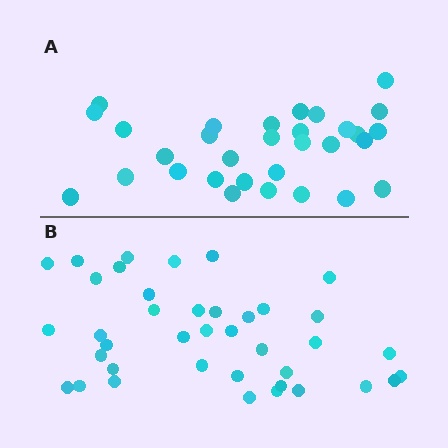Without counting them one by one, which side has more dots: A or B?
Region B (the bottom region) has more dots.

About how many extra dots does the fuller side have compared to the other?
Region B has roughly 8 or so more dots than region A.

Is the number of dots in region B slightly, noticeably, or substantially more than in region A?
Region B has noticeably more, but not dramatically so. The ratio is roughly 1.3 to 1.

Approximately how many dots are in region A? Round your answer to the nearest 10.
About 30 dots. (The exact count is 31, which rounds to 30.)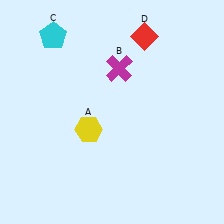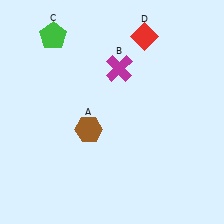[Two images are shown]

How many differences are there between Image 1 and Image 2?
There are 2 differences between the two images.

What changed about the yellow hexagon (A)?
In Image 1, A is yellow. In Image 2, it changed to brown.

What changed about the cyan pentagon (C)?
In Image 1, C is cyan. In Image 2, it changed to green.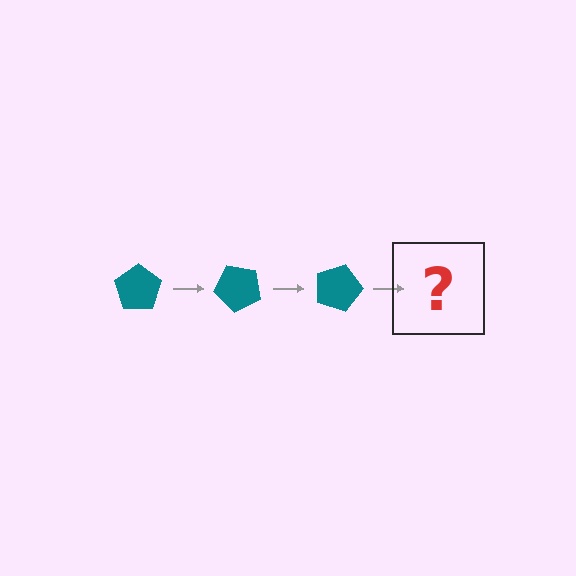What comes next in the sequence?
The next element should be a teal pentagon rotated 135 degrees.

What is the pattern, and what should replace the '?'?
The pattern is that the pentagon rotates 45 degrees each step. The '?' should be a teal pentagon rotated 135 degrees.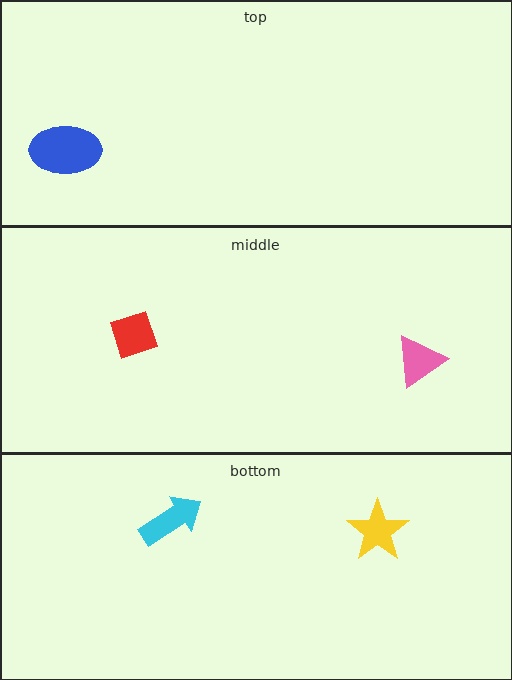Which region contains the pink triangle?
The middle region.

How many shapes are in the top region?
1.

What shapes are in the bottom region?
The yellow star, the cyan arrow.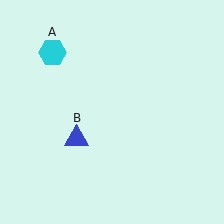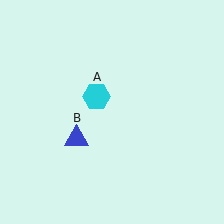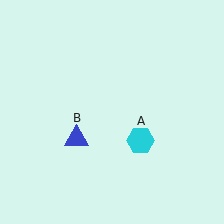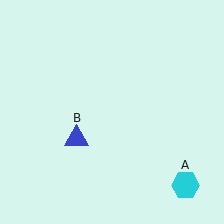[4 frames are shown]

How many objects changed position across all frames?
1 object changed position: cyan hexagon (object A).